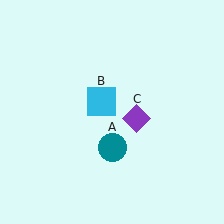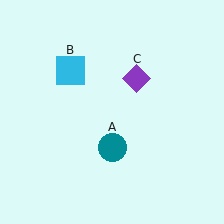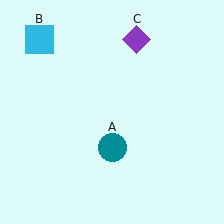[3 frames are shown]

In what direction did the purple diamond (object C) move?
The purple diamond (object C) moved up.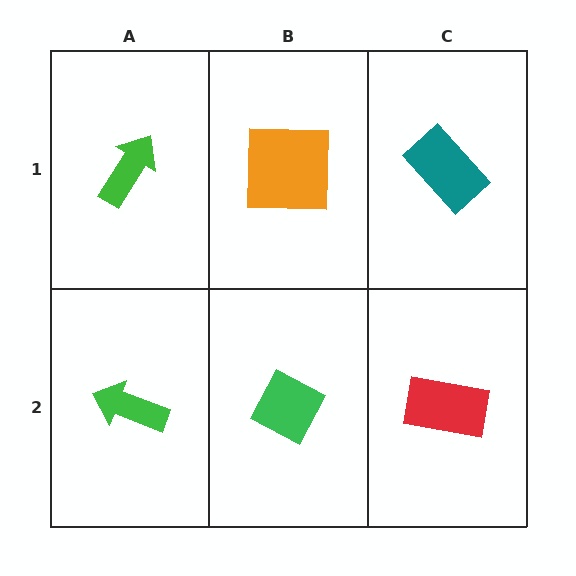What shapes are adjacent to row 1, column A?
A green arrow (row 2, column A), an orange square (row 1, column B).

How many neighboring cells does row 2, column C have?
2.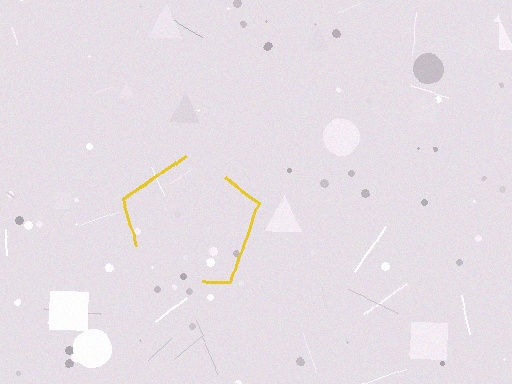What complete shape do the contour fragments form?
The contour fragments form a pentagon.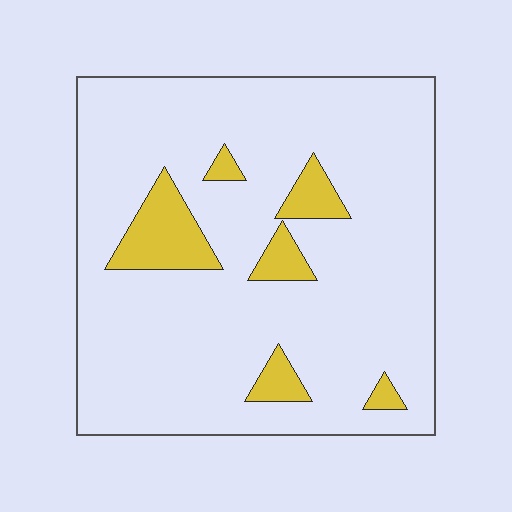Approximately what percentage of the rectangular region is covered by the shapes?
Approximately 10%.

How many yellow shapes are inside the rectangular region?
6.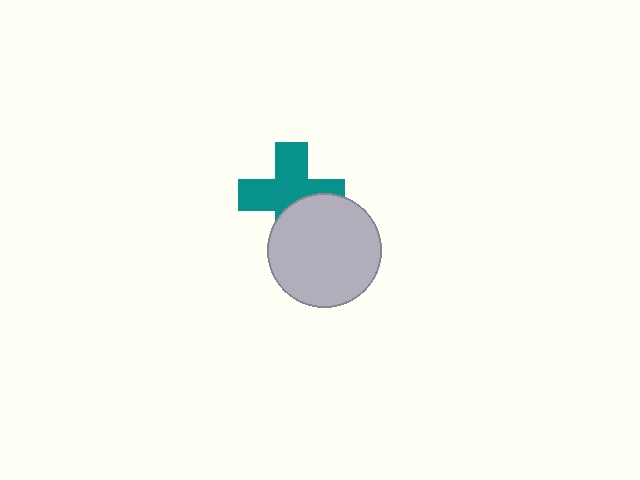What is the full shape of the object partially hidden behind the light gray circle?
The partially hidden object is a teal cross.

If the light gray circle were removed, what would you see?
You would see the complete teal cross.